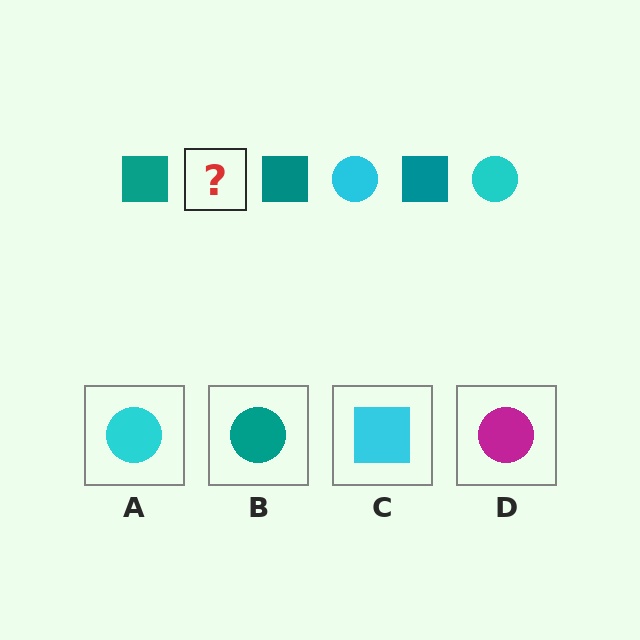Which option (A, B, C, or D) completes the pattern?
A.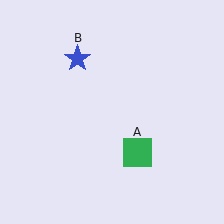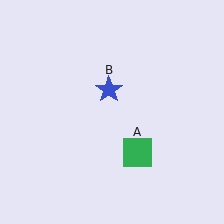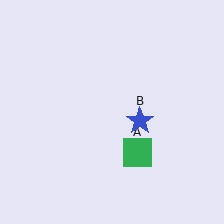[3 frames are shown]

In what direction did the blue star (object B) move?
The blue star (object B) moved down and to the right.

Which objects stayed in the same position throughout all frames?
Green square (object A) remained stationary.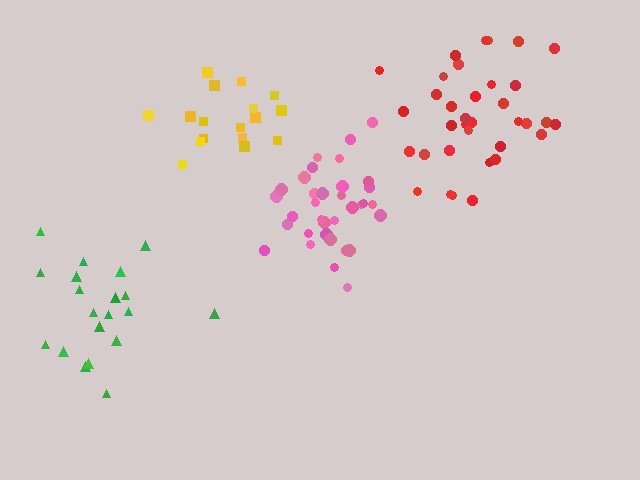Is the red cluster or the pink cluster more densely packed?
Pink.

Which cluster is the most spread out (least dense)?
Green.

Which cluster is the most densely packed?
Pink.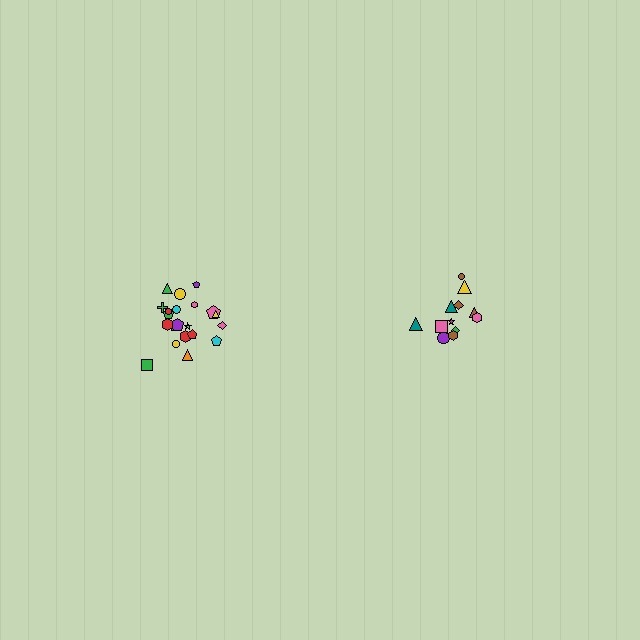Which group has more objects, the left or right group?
The left group.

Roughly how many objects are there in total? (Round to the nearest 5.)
Roughly 35 objects in total.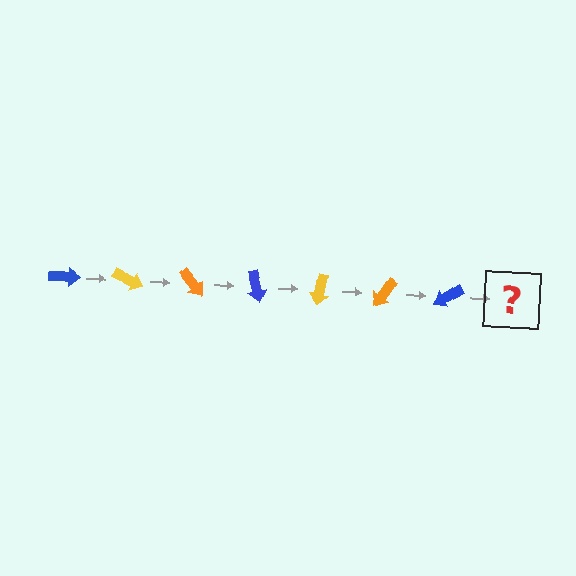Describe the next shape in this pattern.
It should be a yellow arrow, rotated 175 degrees from the start.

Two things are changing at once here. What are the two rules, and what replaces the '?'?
The two rules are that it rotates 25 degrees each step and the color cycles through blue, yellow, and orange. The '?' should be a yellow arrow, rotated 175 degrees from the start.